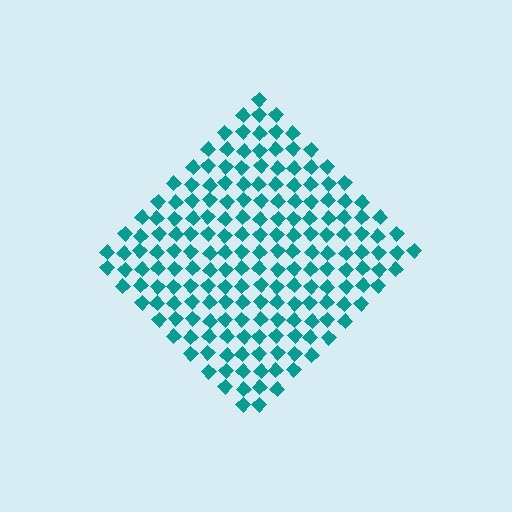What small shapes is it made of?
It is made of small diamonds.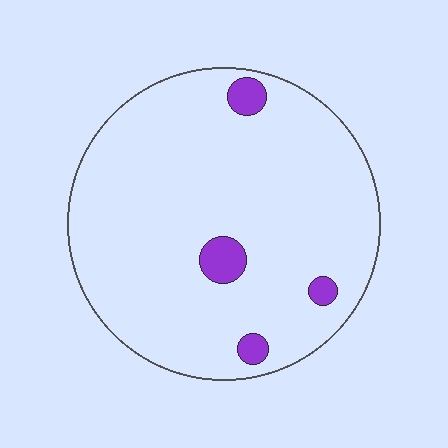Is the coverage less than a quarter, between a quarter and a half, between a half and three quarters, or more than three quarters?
Less than a quarter.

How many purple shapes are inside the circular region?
4.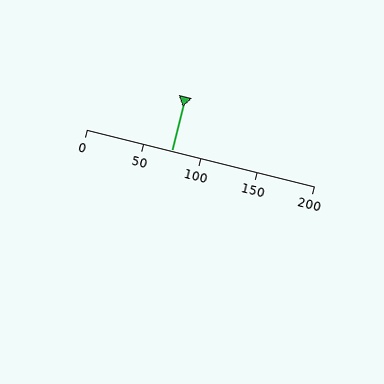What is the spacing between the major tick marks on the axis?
The major ticks are spaced 50 apart.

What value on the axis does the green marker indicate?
The marker indicates approximately 75.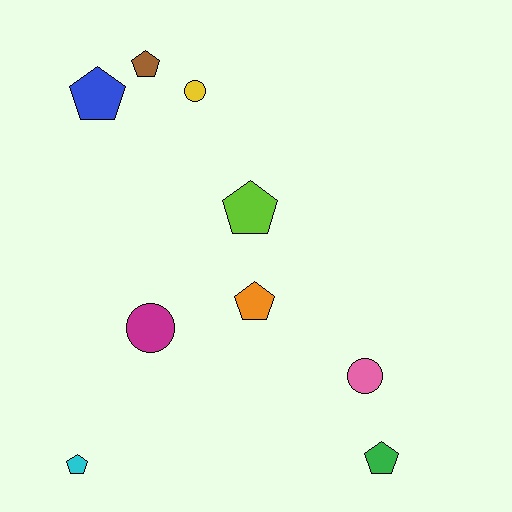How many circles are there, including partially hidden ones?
There are 3 circles.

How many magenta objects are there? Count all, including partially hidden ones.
There is 1 magenta object.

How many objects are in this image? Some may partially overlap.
There are 9 objects.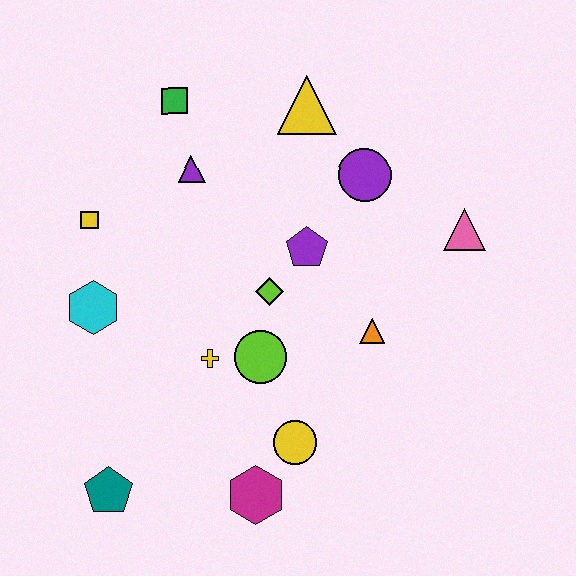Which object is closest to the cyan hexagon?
The yellow square is closest to the cyan hexagon.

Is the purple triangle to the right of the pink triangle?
No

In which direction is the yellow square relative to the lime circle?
The yellow square is to the left of the lime circle.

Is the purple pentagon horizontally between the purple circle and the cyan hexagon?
Yes